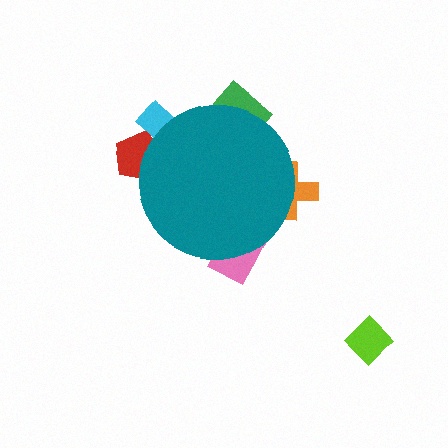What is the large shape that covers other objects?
A teal circle.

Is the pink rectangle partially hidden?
Yes, the pink rectangle is partially hidden behind the teal circle.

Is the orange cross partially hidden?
Yes, the orange cross is partially hidden behind the teal circle.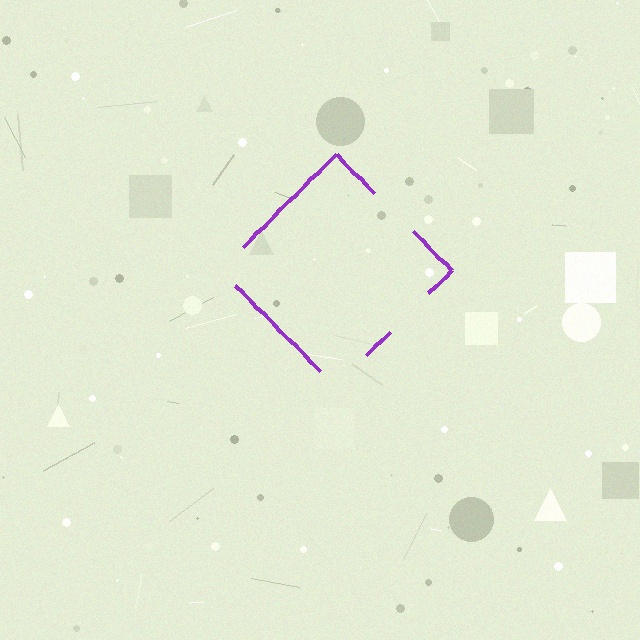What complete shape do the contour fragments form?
The contour fragments form a diamond.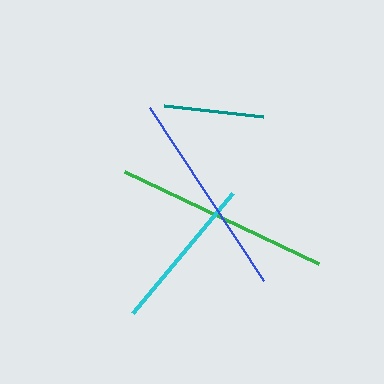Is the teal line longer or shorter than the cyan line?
The cyan line is longer than the teal line.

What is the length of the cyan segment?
The cyan segment is approximately 157 pixels long.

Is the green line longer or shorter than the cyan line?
The green line is longer than the cyan line.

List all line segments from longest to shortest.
From longest to shortest: green, blue, cyan, teal.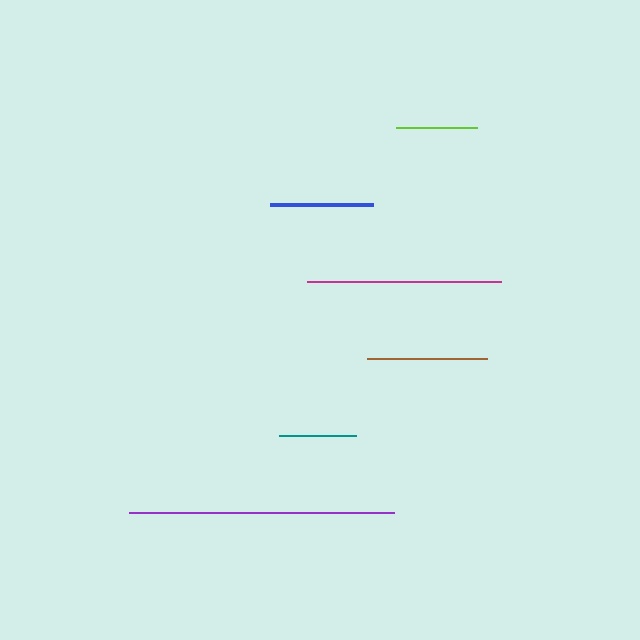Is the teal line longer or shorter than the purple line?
The purple line is longer than the teal line.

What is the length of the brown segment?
The brown segment is approximately 120 pixels long.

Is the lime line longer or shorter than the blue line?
The blue line is longer than the lime line.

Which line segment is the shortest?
The teal line is the shortest at approximately 77 pixels.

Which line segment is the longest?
The purple line is the longest at approximately 264 pixels.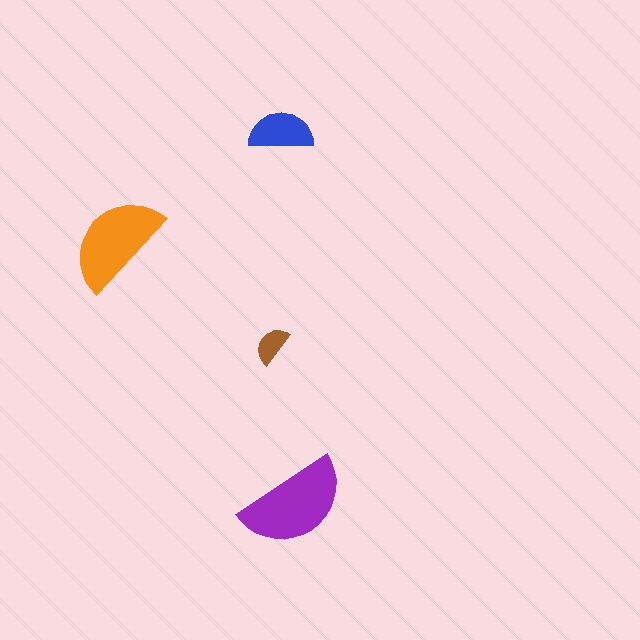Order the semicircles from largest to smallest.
the purple one, the orange one, the blue one, the brown one.